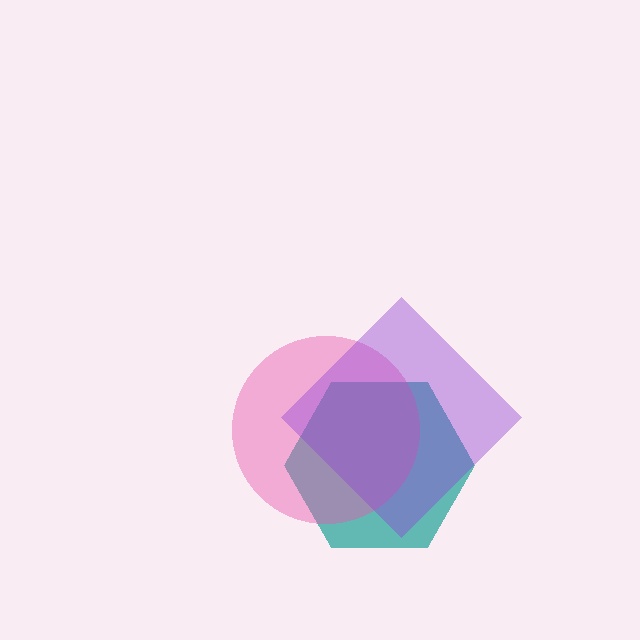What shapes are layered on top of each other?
The layered shapes are: a teal hexagon, a pink circle, a purple diamond.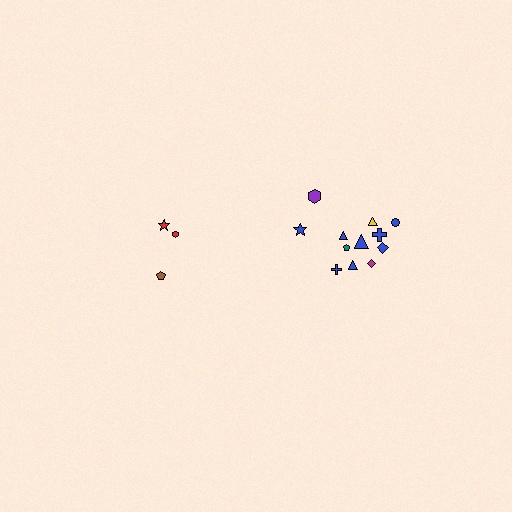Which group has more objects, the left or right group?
The right group.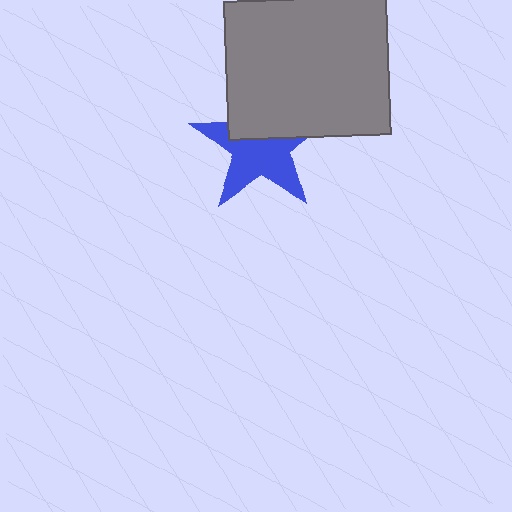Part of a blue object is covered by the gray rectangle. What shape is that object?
It is a star.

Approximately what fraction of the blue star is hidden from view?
Roughly 40% of the blue star is hidden behind the gray rectangle.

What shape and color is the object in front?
The object in front is a gray rectangle.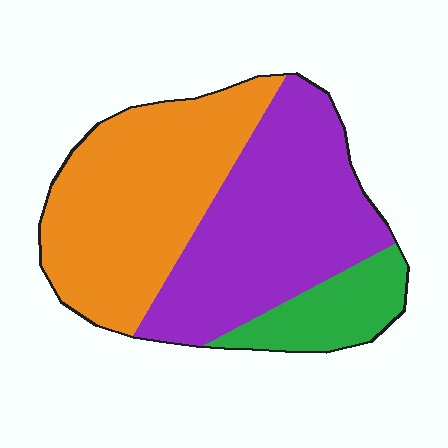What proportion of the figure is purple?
Purple takes up about two fifths (2/5) of the figure.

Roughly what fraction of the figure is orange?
Orange covers roughly 45% of the figure.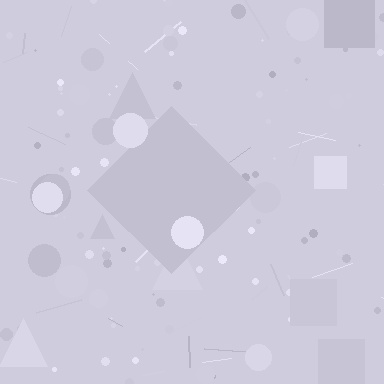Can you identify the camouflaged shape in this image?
The camouflaged shape is a diamond.